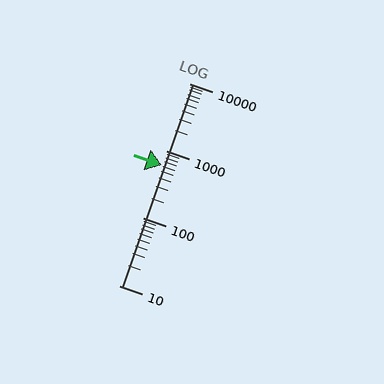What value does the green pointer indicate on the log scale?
The pointer indicates approximately 610.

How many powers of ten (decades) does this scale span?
The scale spans 3 decades, from 10 to 10000.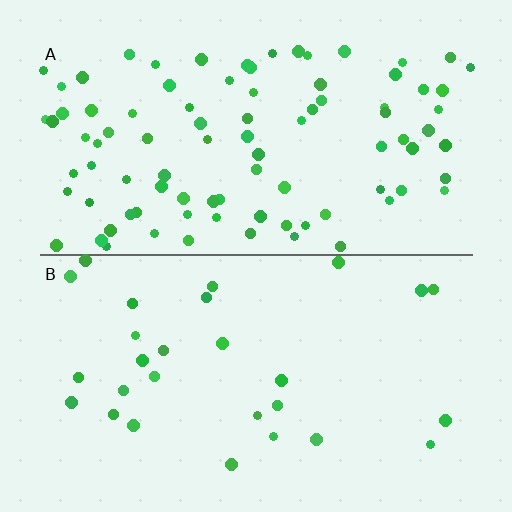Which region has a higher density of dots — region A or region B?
A (the top).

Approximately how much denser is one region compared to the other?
Approximately 3.2× — region A over region B.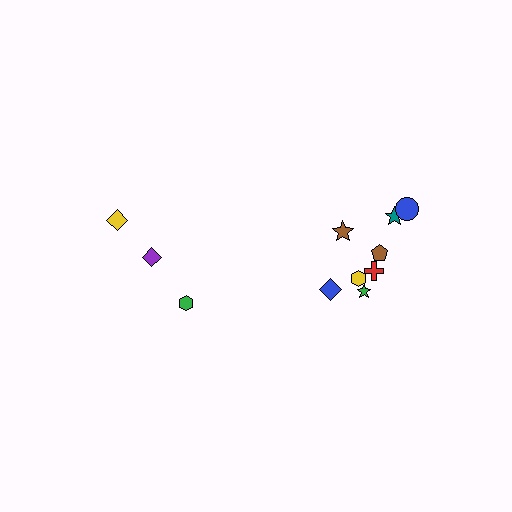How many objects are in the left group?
There are 3 objects.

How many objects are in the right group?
There are 8 objects.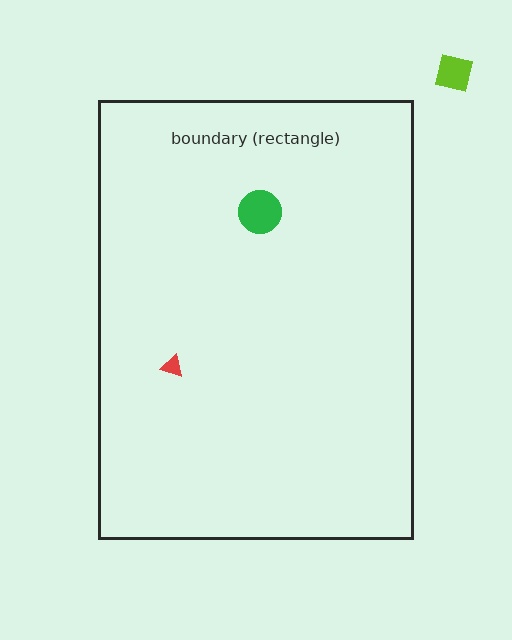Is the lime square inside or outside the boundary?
Outside.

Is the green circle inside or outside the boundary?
Inside.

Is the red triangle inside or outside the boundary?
Inside.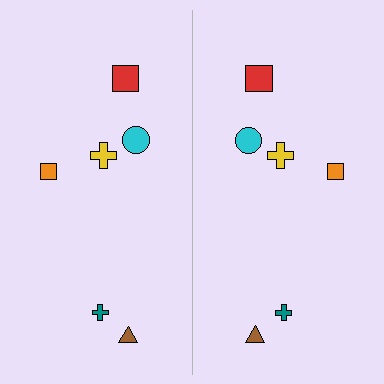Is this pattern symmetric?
Yes, this pattern has bilateral (reflection) symmetry.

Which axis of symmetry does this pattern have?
The pattern has a vertical axis of symmetry running through the center of the image.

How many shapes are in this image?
There are 12 shapes in this image.